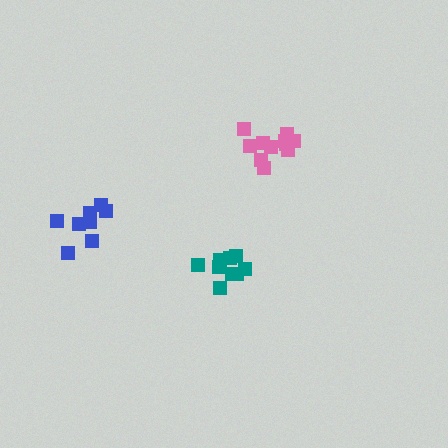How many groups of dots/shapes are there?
There are 3 groups.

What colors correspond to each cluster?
The clusters are colored: blue, teal, pink.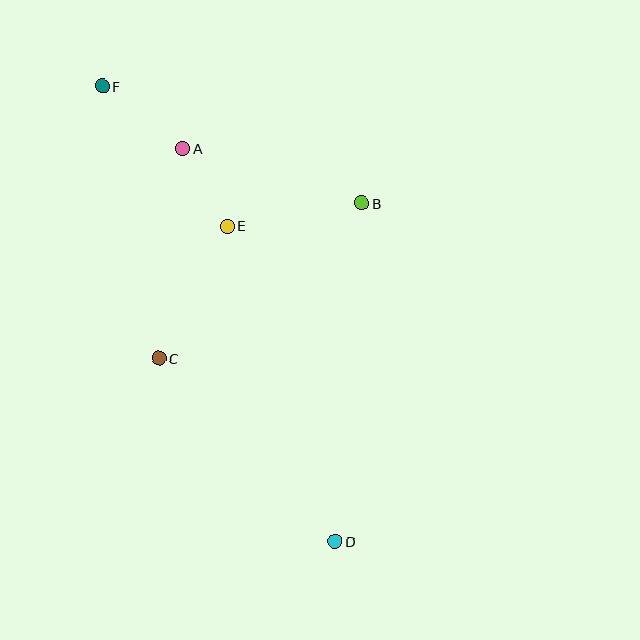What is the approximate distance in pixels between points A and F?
The distance between A and F is approximately 101 pixels.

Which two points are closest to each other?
Points A and E are closest to each other.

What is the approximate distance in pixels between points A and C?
The distance between A and C is approximately 211 pixels.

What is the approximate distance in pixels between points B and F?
The distance between B and F is approximately 285 pixels.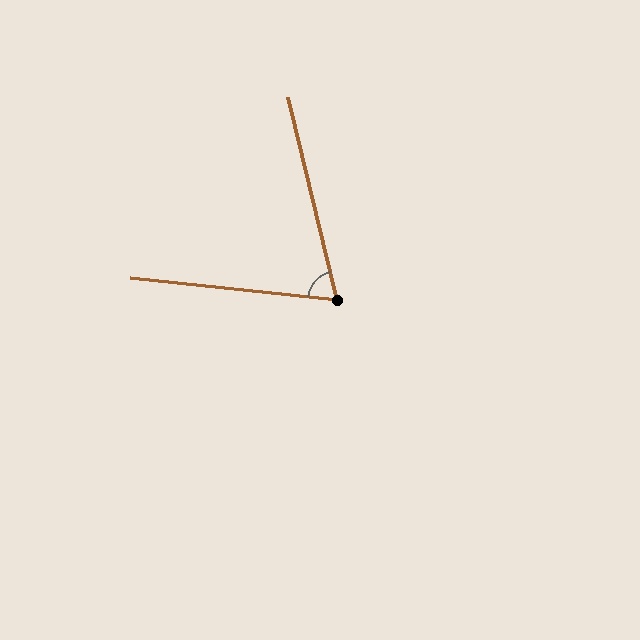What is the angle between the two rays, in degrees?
Approximately 70 degrees.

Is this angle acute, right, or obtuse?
It is acute.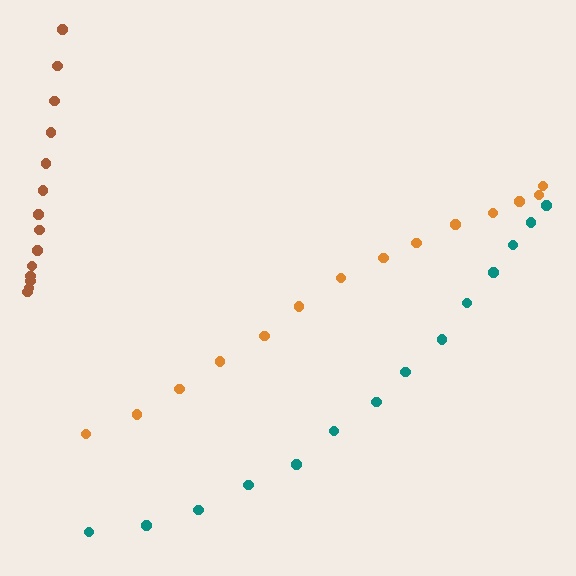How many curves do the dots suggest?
There are 3 distinct paths.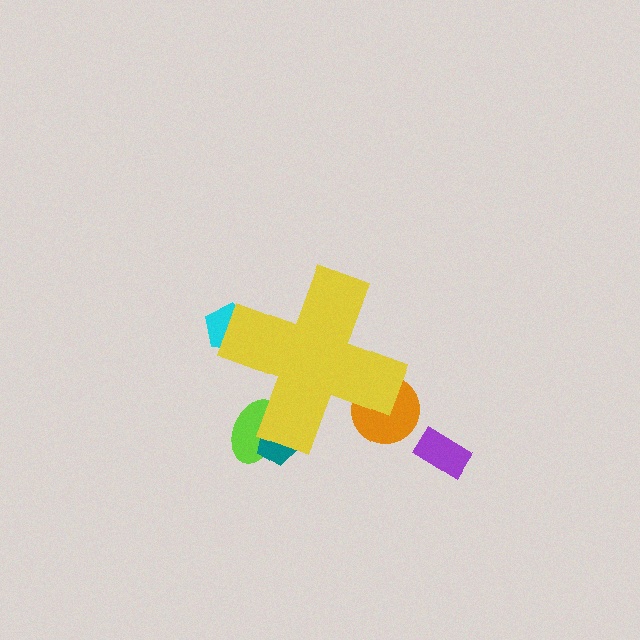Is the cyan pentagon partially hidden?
Yes, the cyan pentagon is partially hidden behind the yellow cross.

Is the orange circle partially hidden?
Yes, the orange circle is partially hidden behind the yellow cross.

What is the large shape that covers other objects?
A yellow cross.